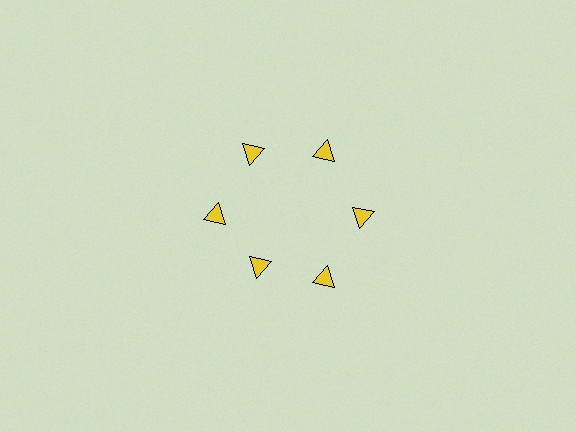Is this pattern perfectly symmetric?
No. The 6 yellow triangles are arranged in a ring, but one element near the 7 o'clock position is pulled inward toward the center, breaking the 6-fold rotational symmetry.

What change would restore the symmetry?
The symmetry would be restored by moving it outward, back onto the ring so that all 6 triangles sit at equal angles and equal distance from the center.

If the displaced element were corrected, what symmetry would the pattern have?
It would have 6-fold rotational symmetry — the pattern would map onto itself every 60 degrees.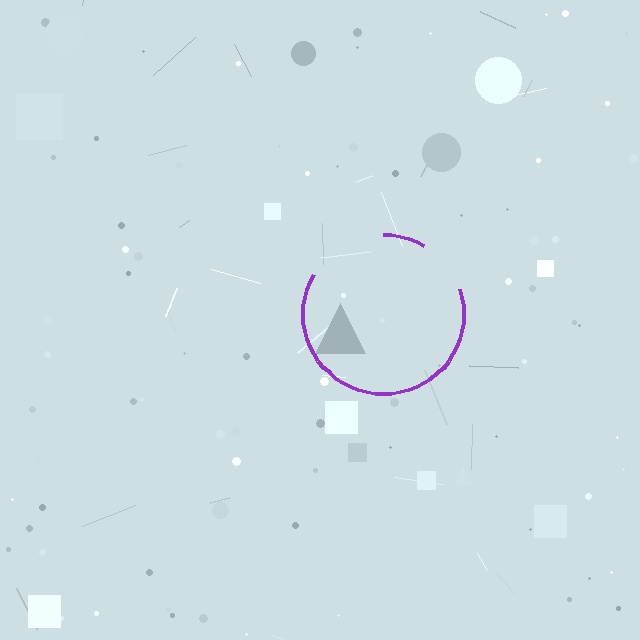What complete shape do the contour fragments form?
The contour fragments form a circle.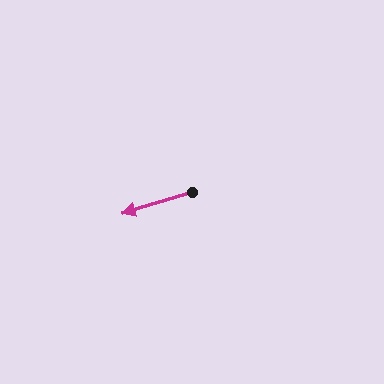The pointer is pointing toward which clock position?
Roughly 8 o'clock.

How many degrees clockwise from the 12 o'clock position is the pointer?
Approximately 253 degrees.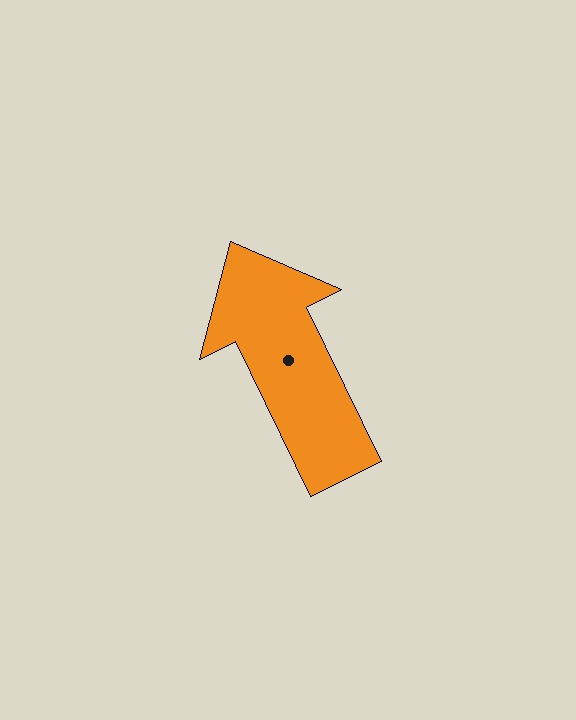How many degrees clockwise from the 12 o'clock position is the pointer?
Approximately 334 degrees.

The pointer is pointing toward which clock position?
Roughly 11 o'clock.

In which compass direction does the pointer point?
Northwest.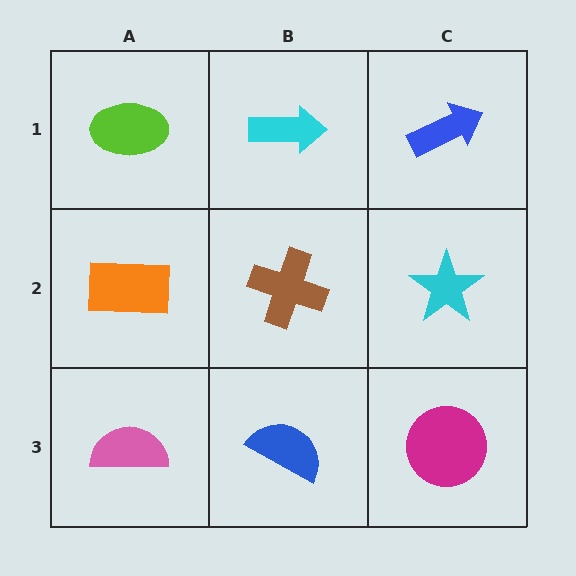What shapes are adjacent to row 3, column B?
A brown cross (row 2, column B), a pink semicircle (row 3, column A), a magenta circle (row 3, column C).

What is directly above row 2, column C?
A blue arrow.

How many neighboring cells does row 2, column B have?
4.